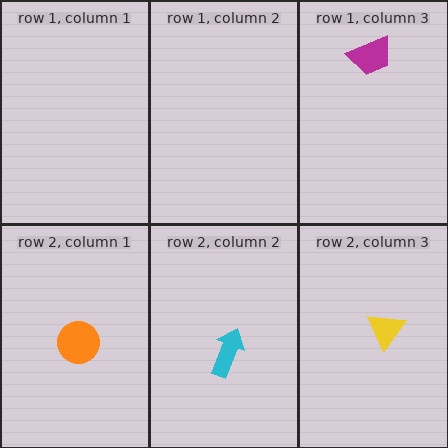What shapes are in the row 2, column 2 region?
The cyan arrow.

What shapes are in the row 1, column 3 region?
The magenta trapezoid.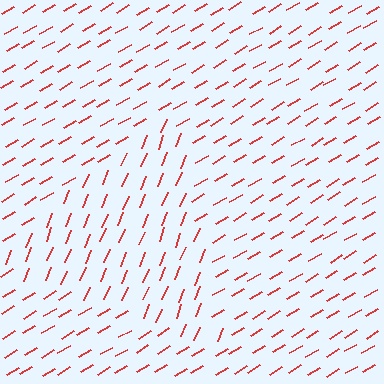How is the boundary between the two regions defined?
The boundary is defined purely by a change in line orientation (approximately 37 degrees difference). All lines are the same color and thickness.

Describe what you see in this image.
The image is filled with small red line segments. A triangle region in the image has lines oriented differently from the surrounding lines, creating a visible texture boundary.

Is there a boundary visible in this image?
Yes, there is a texture boundary formed by a change in line orientation.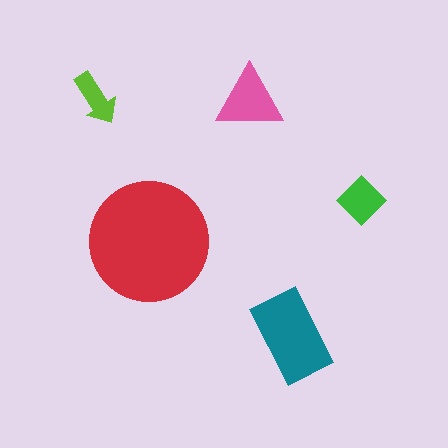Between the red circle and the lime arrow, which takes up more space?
The red circle.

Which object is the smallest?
The lime arrow.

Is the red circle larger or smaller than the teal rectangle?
Larger.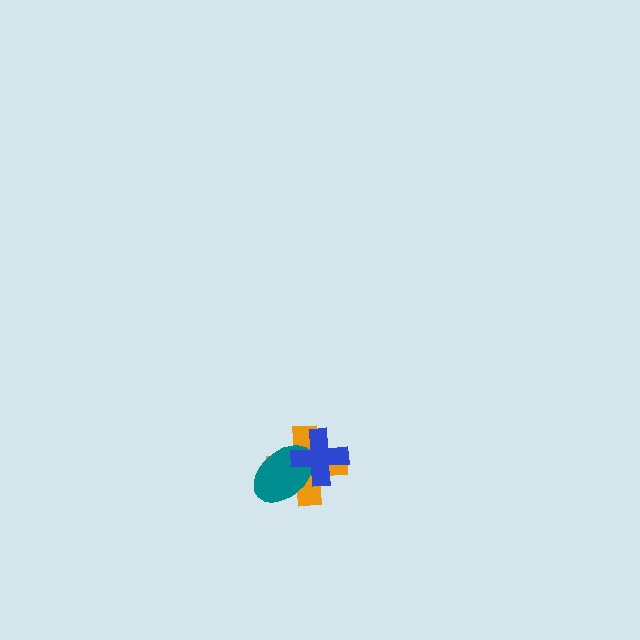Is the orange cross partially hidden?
Yes, it is partially covered by another shape.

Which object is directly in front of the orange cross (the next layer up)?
The teal ellipse is directly in front of the orange cross.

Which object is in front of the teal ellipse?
The blue cross is in front of the teal ellipse.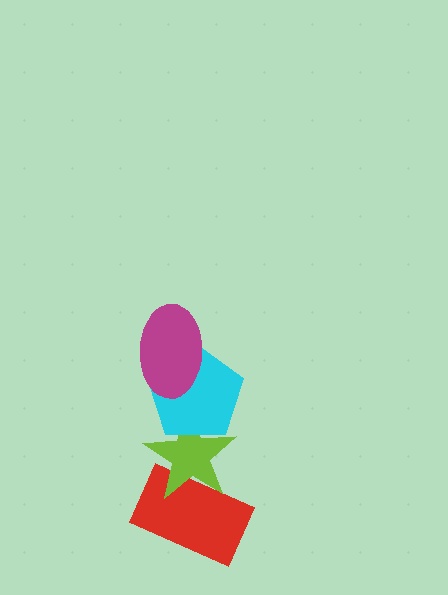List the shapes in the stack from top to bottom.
From top to bottom: the magenta ellipse, the cyan pentagon, the lime star, the red rectangle.